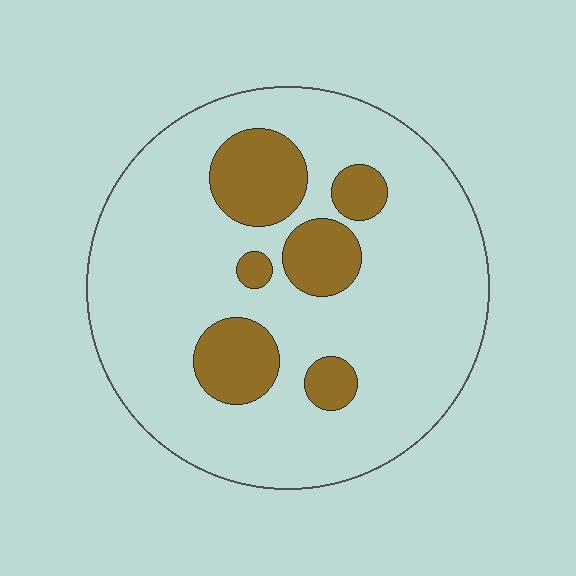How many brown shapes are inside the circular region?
6.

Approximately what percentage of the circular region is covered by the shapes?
Approximately 20%.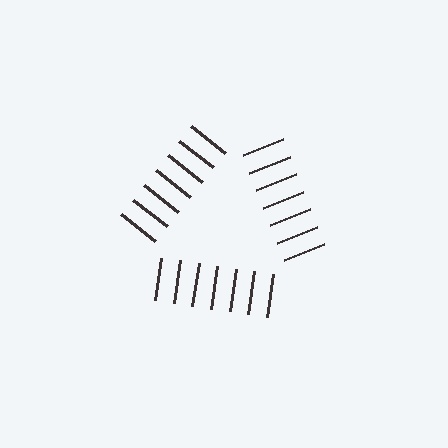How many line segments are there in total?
21 — 7 along each of the 3 edges.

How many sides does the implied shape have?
3 sides — the line-ends trace a triangle.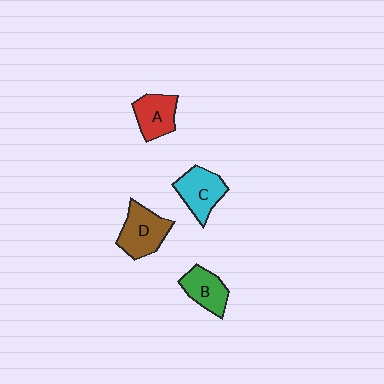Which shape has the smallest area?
Shape B (green).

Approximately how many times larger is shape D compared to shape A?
Approximately 1.2 times.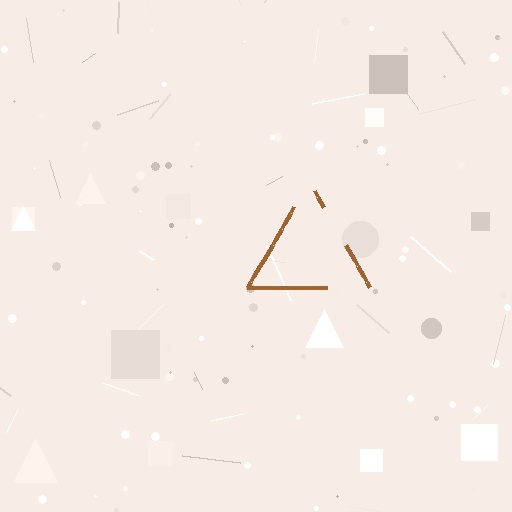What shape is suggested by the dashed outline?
The dashed outline suggests a triangle.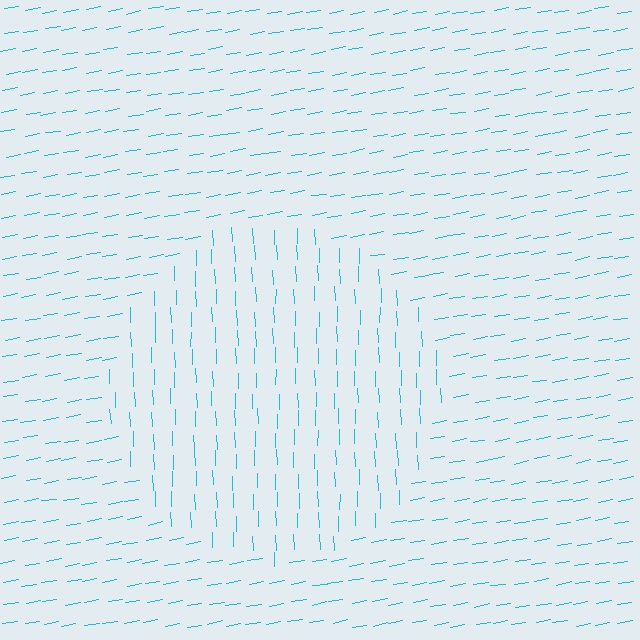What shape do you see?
I see a circle.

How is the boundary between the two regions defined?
The boundary is defined purely by a change in line orientation (approximately 82 degrees difference). All lines are the same color and thickness.